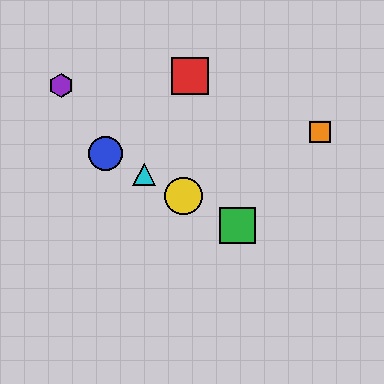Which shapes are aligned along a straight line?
The blue circle, the green square, the yellow circle, the cyan triangle are aligned along a straight line.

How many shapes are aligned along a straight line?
4 shapes (the blue circle, the green square, the yellow circle, the cyan triangle) are aligned along a straight line.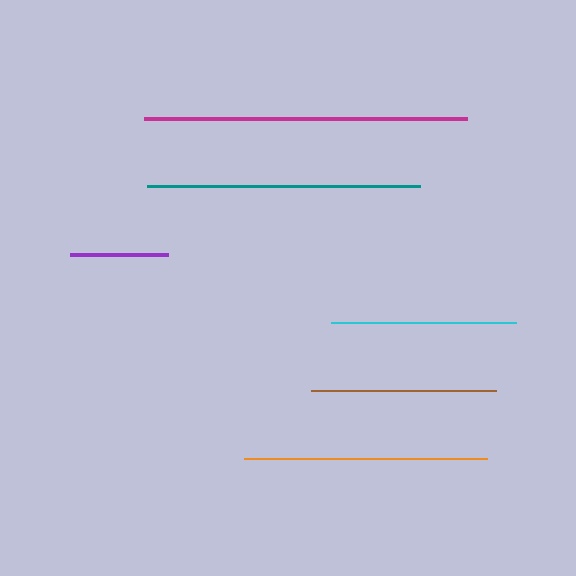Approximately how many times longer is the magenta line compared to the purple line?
The magenta line is approximately 3.3 times the length of the purple line.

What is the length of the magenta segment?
The magenta segment is approximately 323 pixels long.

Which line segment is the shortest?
The purple line is the shortest at approximately 98 pixels.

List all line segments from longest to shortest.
From longest to shortest: magenta, teal, orange, brown, cyan, purple.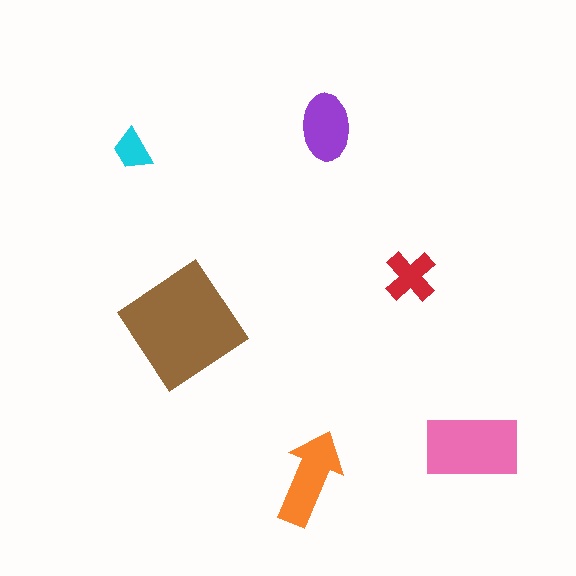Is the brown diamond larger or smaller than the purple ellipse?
Larger.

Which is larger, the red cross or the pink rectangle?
The pink rectangle.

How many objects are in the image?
There are 6 objects in the image.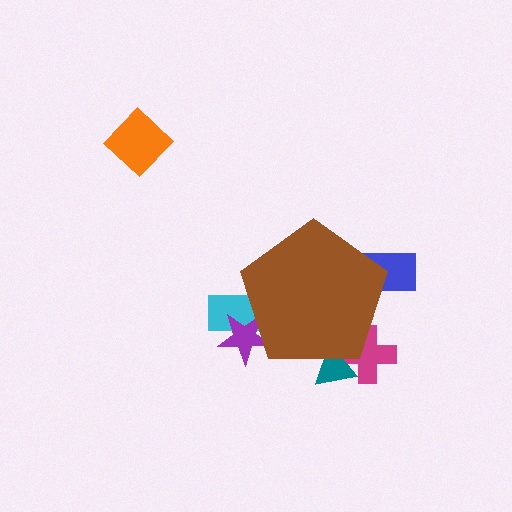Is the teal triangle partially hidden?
Yes, the teal triangle is partially hidden behind the brown pentagon.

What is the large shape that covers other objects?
A brown pentagon.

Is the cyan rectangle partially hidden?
Yes, the cyan rectangle is partially hidden behind the brown pentagon.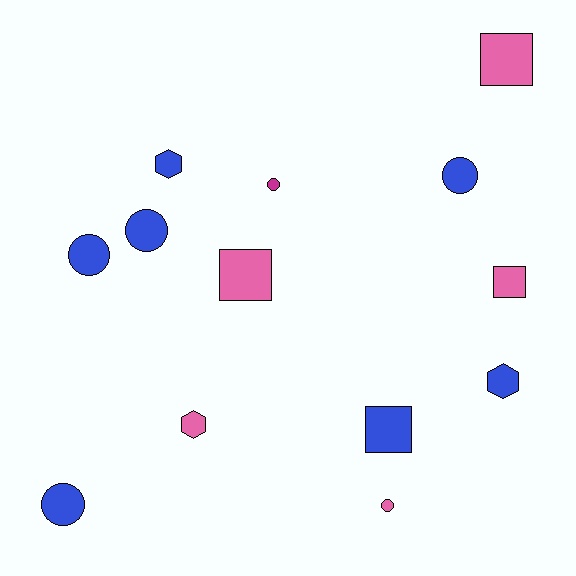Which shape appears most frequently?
Circle, with 6 objects.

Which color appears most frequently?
Blue, with 7 objects.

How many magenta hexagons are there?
There are no magenta hexagons.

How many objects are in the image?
There are 13 objects.